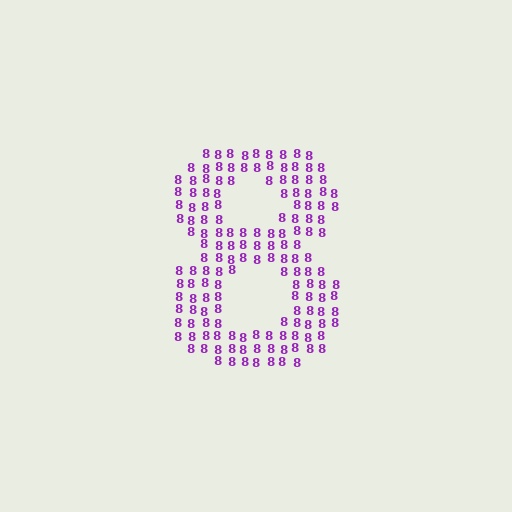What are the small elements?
The small elements are digit 8's.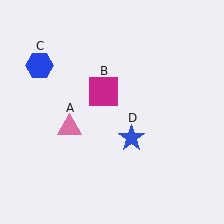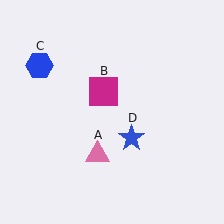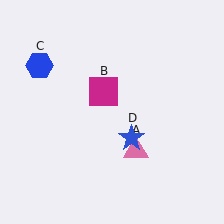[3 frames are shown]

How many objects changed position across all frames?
1 object changed position: pink triangle (object A).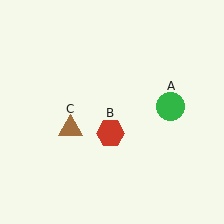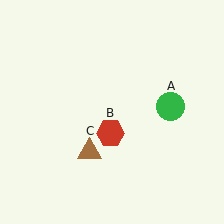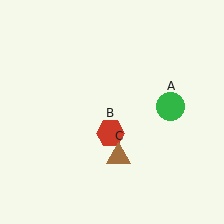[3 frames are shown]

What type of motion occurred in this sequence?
The brown triangle (object C) rotated counterclockwise around the center of the scene.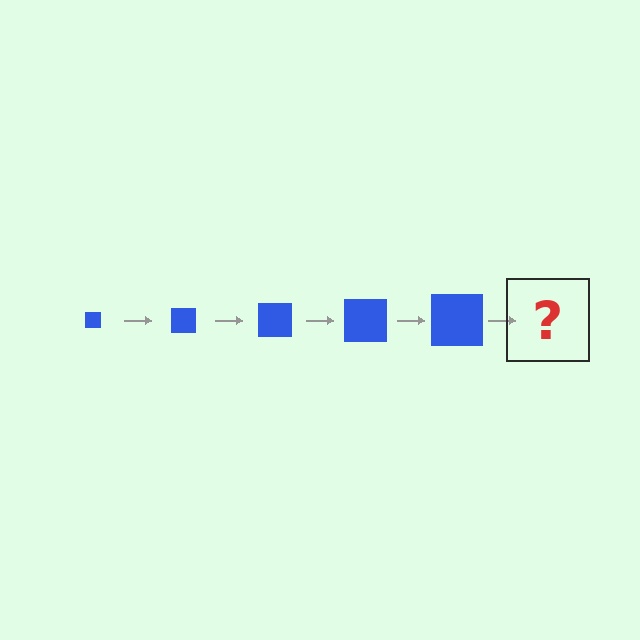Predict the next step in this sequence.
The next step is a blue square, larger than the previous one.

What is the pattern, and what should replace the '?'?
The pattern is that the square gets progressively larger each step. The '?' should be a blue square, larger than the previous one.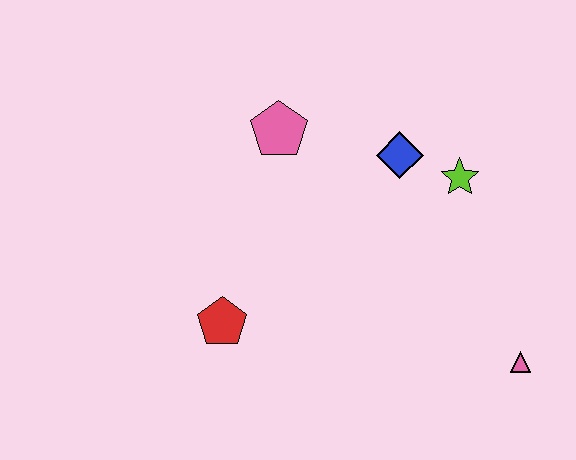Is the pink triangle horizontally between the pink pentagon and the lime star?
No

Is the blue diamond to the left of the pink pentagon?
No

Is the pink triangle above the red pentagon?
No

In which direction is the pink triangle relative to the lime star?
The pink triangle is below the lime star.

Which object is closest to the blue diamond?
The lime star is closest to the blue diamond.